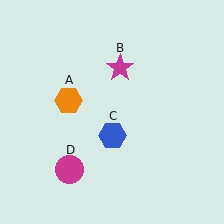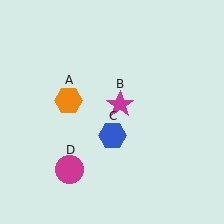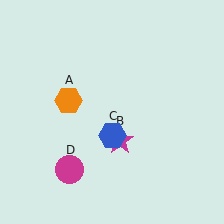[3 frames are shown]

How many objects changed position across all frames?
1 object changed position: magenta star (object B).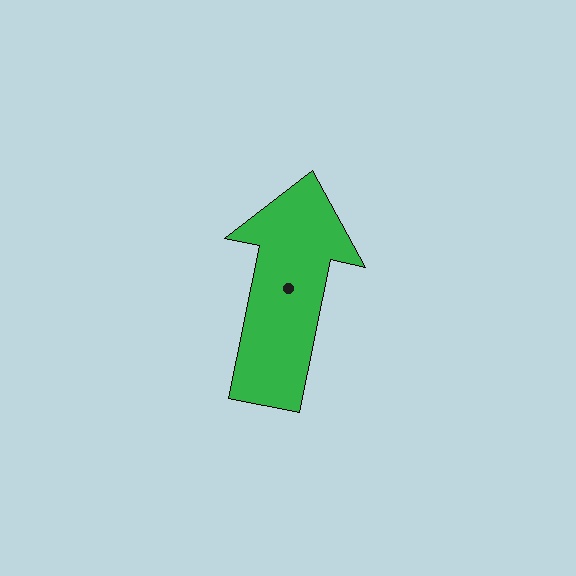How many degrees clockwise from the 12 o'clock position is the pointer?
Approximately 12 degrees.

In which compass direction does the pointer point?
North.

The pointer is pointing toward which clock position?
Roughly 12 o'clock.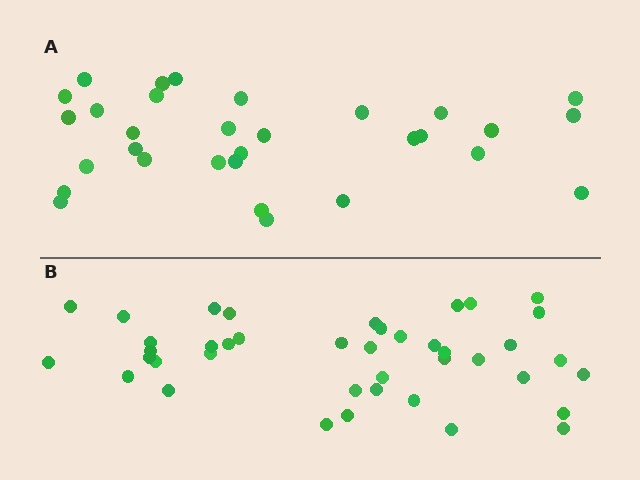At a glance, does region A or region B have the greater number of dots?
Region B (the bottom region) has more dots.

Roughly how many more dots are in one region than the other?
Region B has roughly 10 or so more dots than region A.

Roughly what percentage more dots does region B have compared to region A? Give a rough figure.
About 30% more.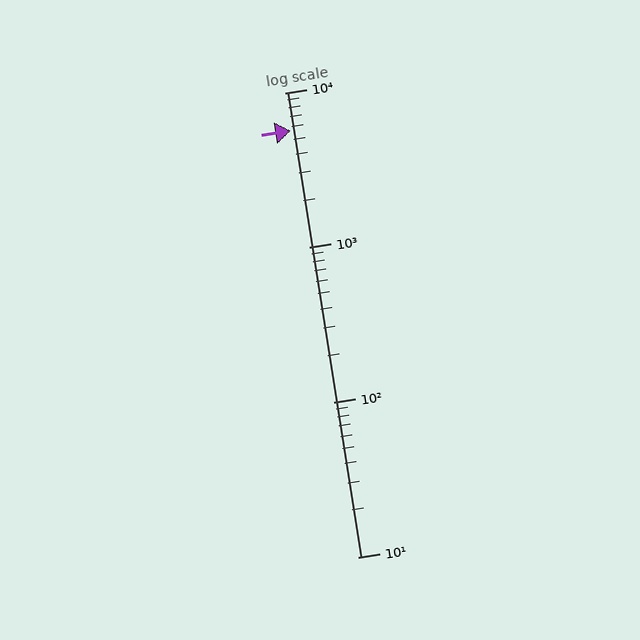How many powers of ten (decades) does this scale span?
The scale spans 3 decades, from 10 to 10000.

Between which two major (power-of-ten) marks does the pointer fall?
The pointer is between 1000 and 10000.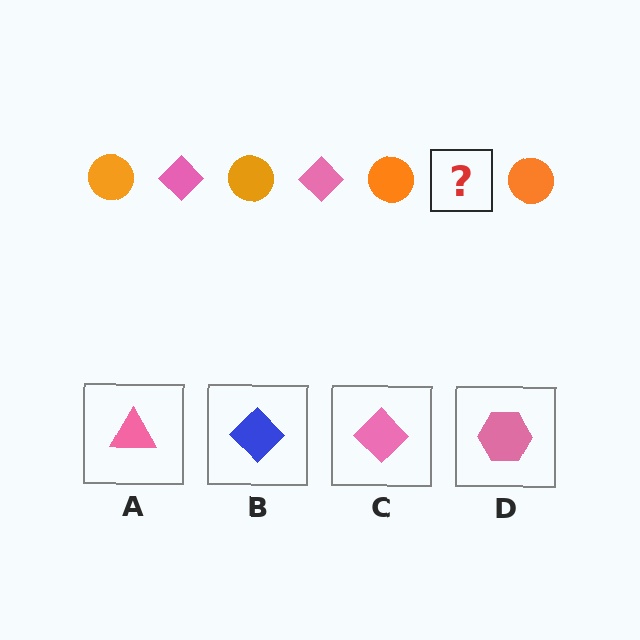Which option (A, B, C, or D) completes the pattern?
C.